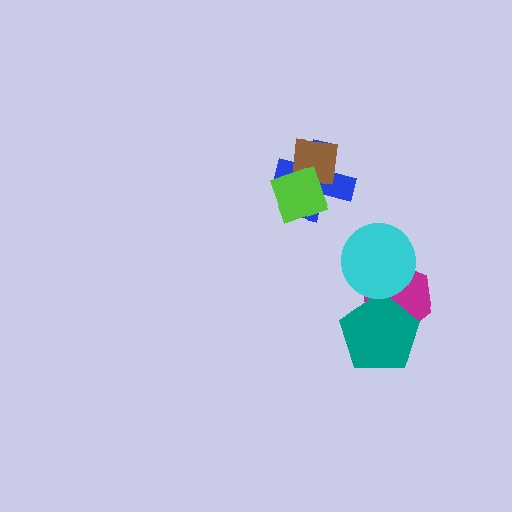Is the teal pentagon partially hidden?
No, no other shape covers it.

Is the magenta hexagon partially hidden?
Yes, it is partially covered by another shape.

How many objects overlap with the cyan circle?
1 object overlaps with the cyan circle.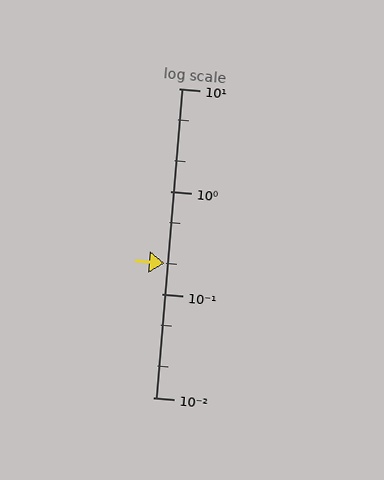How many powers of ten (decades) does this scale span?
The scale spans 3 decades, from 0.01 to 10.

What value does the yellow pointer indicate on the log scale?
The pointer indicates approximately 0.2.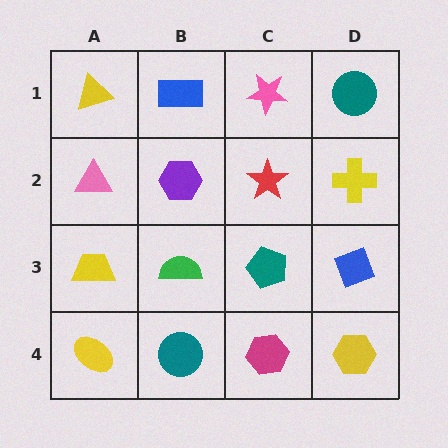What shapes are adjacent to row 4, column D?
A blue diamond (row 3, column D), a magenta hexagon (row 4, column C).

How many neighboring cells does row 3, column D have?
3.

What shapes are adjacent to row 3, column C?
A red star (row 2, column C), a magenta hexagon (row 4, column C), a green semicircle (row 3, column B), a blue diamond (row 3, column D).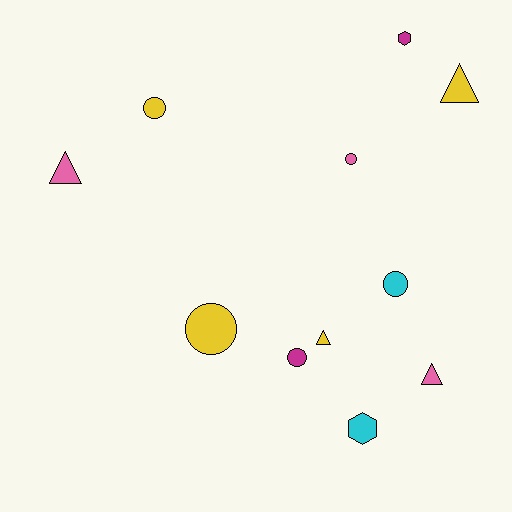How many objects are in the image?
There are 11 objects.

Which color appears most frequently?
Yellow, with 4 objects.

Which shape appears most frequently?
Circle, with 5 objects.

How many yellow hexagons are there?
There are no yellow hexagons.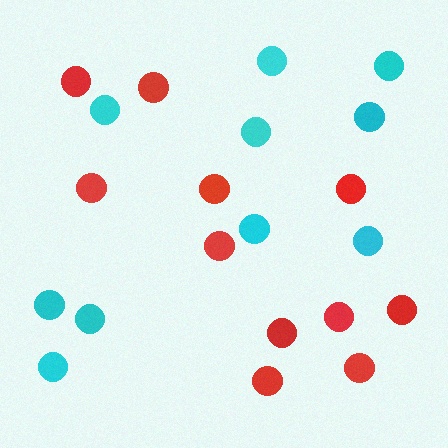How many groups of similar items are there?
There are 2 groups: one group of red circles (11) and one group of cyan circles (10).